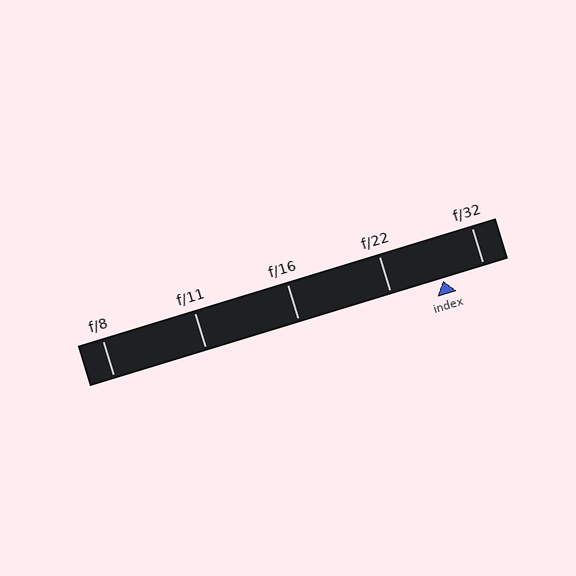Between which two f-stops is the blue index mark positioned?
The index mark is between f/22 and f/32.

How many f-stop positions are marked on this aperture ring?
There are 5 f-stop positions marked.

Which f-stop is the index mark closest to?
The index mark is closest to f/32.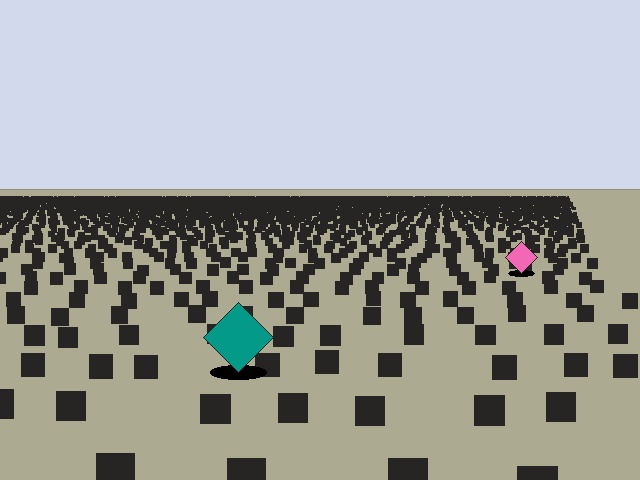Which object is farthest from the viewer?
The pink diamond is farthest from the viewer. It appears smaller and the ground texture around it is denser.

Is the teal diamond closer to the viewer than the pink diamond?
Yes. The teal diamond is closer — you can tell from the texture gradient: the ground texture is coarser near it.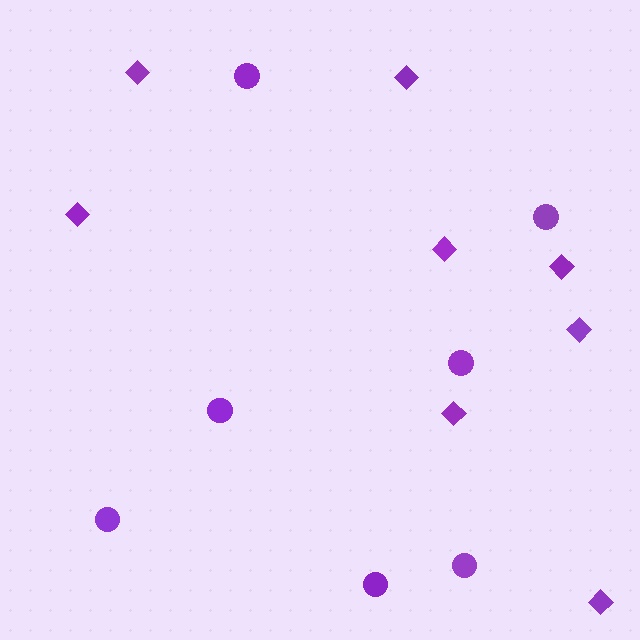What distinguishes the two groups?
There are 2 groups: one group of circles (7) and one group of diamonds (8).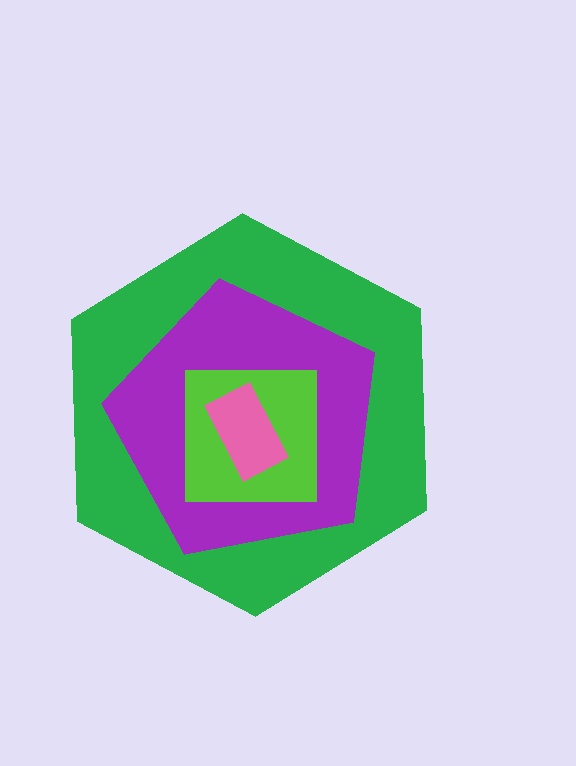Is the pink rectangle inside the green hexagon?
Yes.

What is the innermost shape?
The pink rectangle.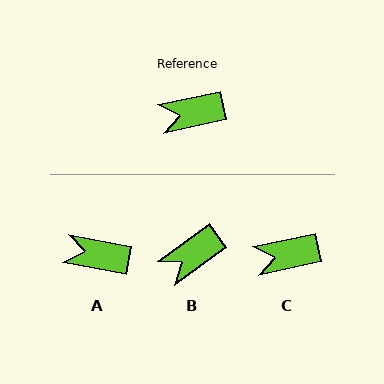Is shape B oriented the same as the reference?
No, it is off by about 24 degrees.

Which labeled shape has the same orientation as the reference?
C.